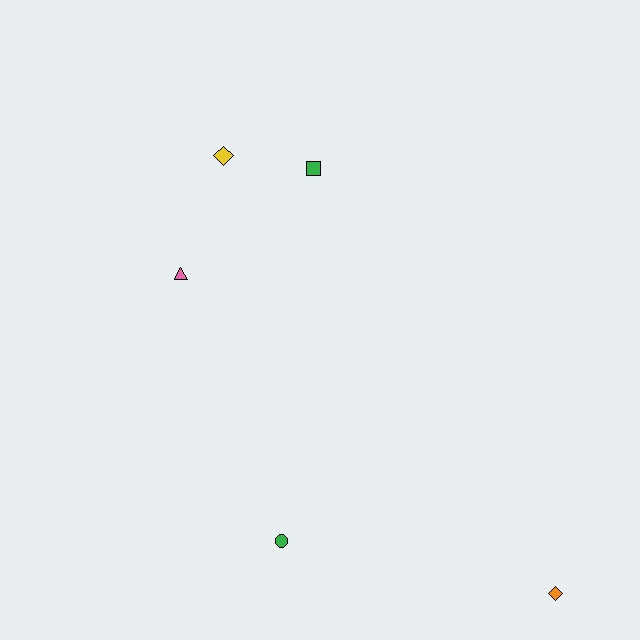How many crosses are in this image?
There are no crosses.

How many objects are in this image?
There are 5 objects.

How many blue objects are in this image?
There are no blue objects.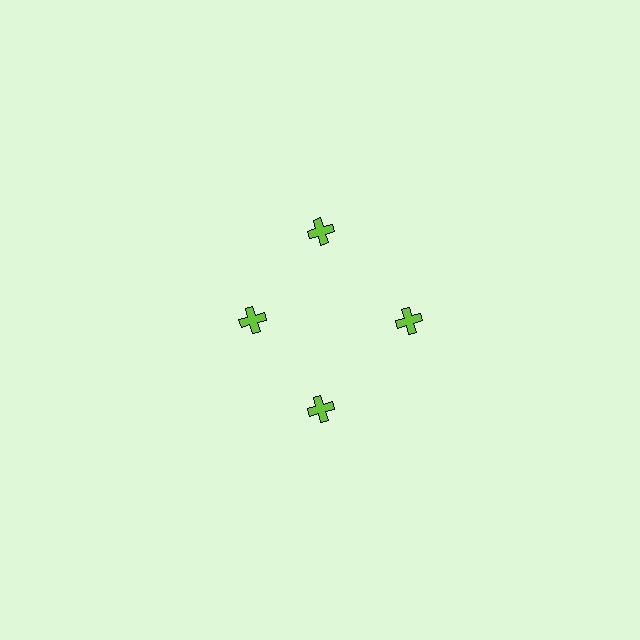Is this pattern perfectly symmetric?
No. The 4 lime crosses are arranged in a ring, but one element near the 9 o'clock position is pulled inward toward the center, breaking the 4-fold rotational symmetry.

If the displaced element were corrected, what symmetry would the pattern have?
It would have 4-fold rotational symmetry — the pattern would map onto itself every 90 degrees.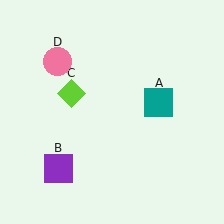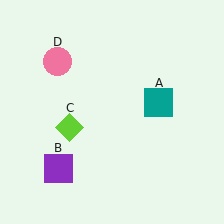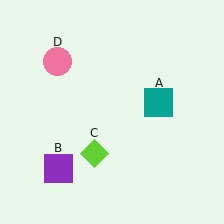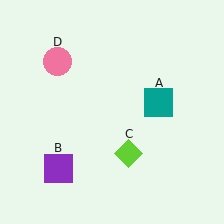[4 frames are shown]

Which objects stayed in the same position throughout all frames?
Teal square (object A) and purple square (object B) and pink circle (object D) remained stationary.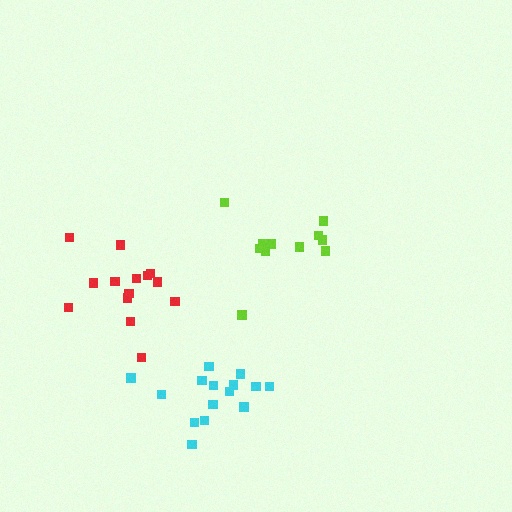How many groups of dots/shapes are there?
There are 3 groups.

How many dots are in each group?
Group 1: 12 dots, Group 2: 15 dots, Group 3: 14 dots (41 total).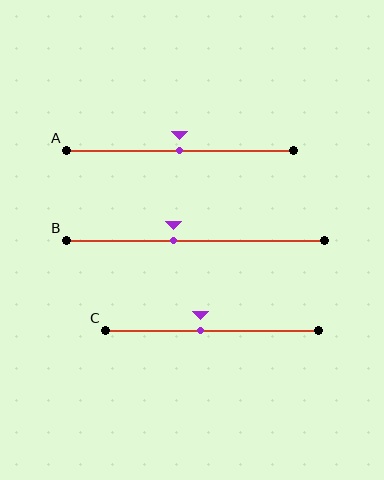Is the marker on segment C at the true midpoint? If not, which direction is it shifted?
No, the marker on segment C is shifted to the left by about 5% of the segment length.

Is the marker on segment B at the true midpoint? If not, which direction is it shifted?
No, the marker on segment B is shifted to the left by about 9% of the segment length.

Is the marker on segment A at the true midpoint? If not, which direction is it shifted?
Yes, the marker on segment A is at the true midpoint.